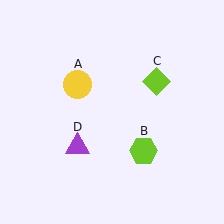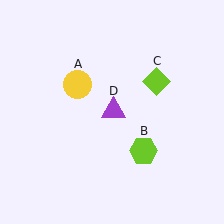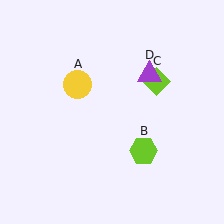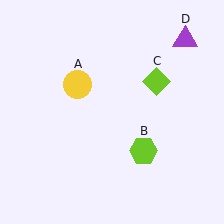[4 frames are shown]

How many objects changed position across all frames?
1 object changed position: purple triangle (object D).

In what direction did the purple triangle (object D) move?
The purple triangle (object D) moved up and to the right.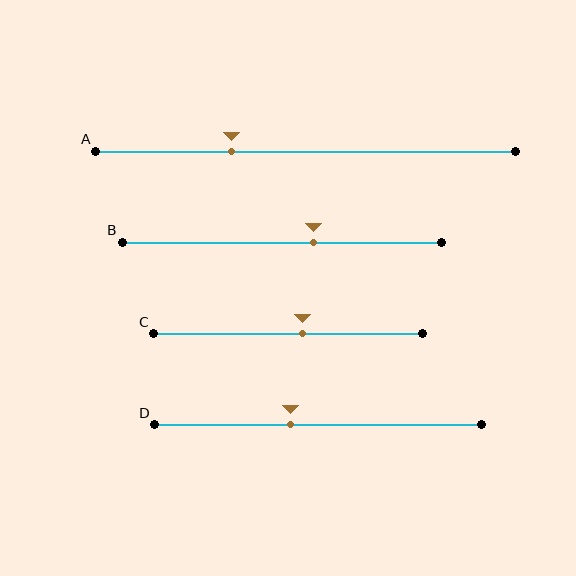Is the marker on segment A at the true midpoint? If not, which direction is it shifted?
No, the marker on segment A is shifted to the left by about 18% of the segment length.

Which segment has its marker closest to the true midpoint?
Segment C has its marker closest to the true midpoint.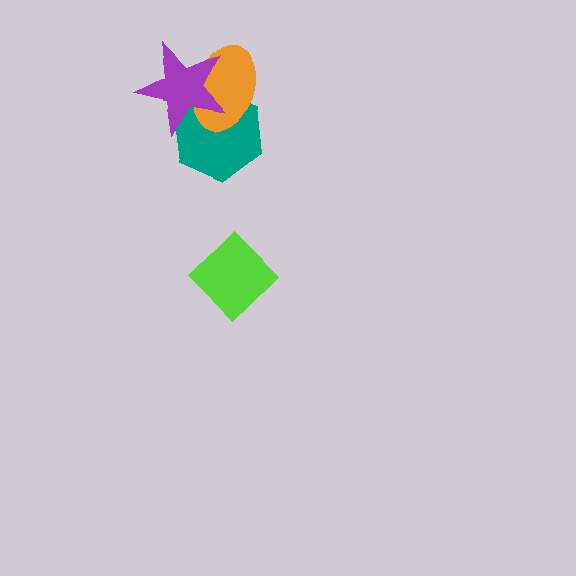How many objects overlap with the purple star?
2 objects overlap with the purple star.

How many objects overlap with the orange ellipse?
2 objects overlap with the orange ellipse.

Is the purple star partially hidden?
No, no other shape covers it.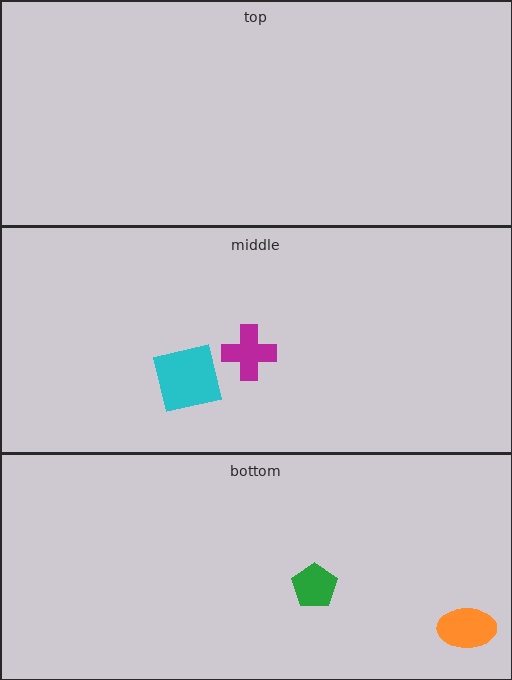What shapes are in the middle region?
The magenta cross, the cyan square.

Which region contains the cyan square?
The middle region.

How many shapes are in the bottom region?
2.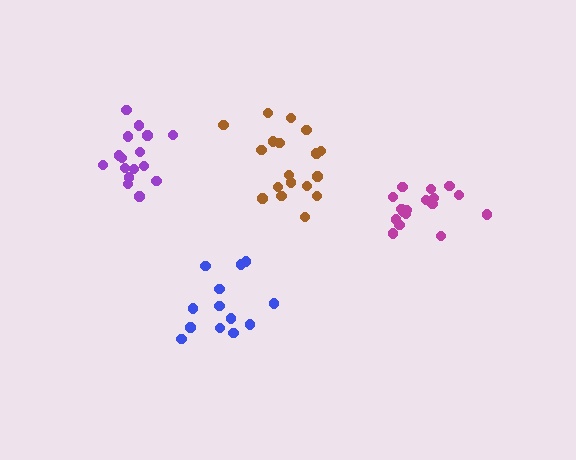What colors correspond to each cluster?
The clusters are colored: brown, magenta, blue, purple.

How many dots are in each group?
Group 1: 18 dots, Group 2: 17 dots, Group 3: 13 dots, Group 4: 16 dots (64 total).